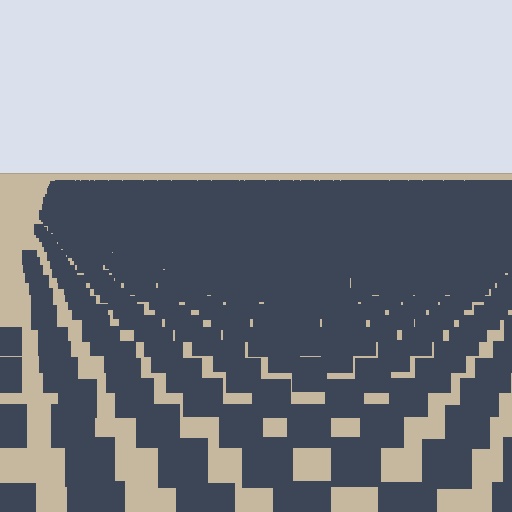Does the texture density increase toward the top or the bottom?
Density increases toward the top.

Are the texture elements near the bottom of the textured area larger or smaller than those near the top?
Larger. Near the bottom, elements are closer to the viewer and appear at a bigger on-screen size.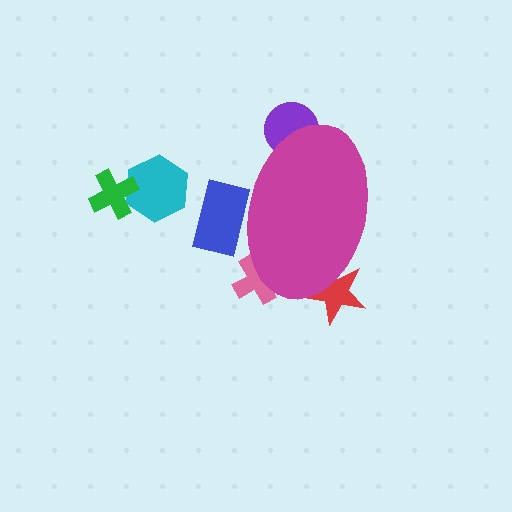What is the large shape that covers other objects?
A magenta ellipse.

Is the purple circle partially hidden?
Yes, the purple circle is partially hidden behind the magenta ellipse.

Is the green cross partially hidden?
No, the green cross is fully visible.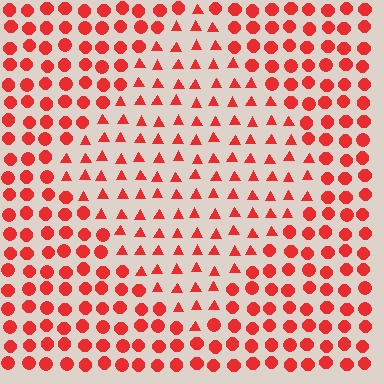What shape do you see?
I see a diamond.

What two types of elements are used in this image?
The image uses triangles inside the diamond region and circles outside it.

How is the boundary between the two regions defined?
The boundary is defined by a change in element shape: triangles inside vs. circles outside. All elements share the same color and spacing.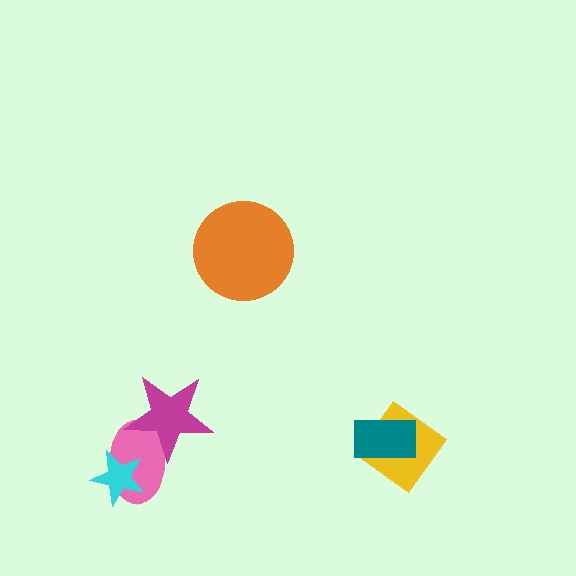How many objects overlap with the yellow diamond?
1 object overlaps with the yellow diamond.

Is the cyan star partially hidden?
No, no other shape covers it.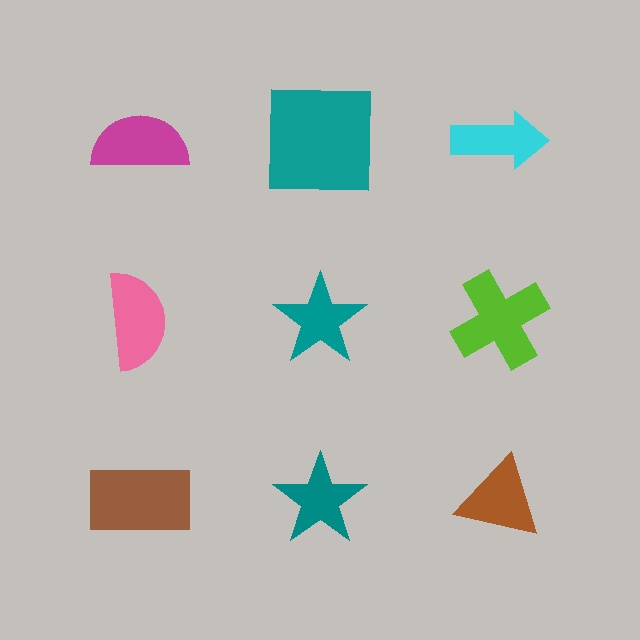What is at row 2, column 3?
A lime cross.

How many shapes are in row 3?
3 shapes.